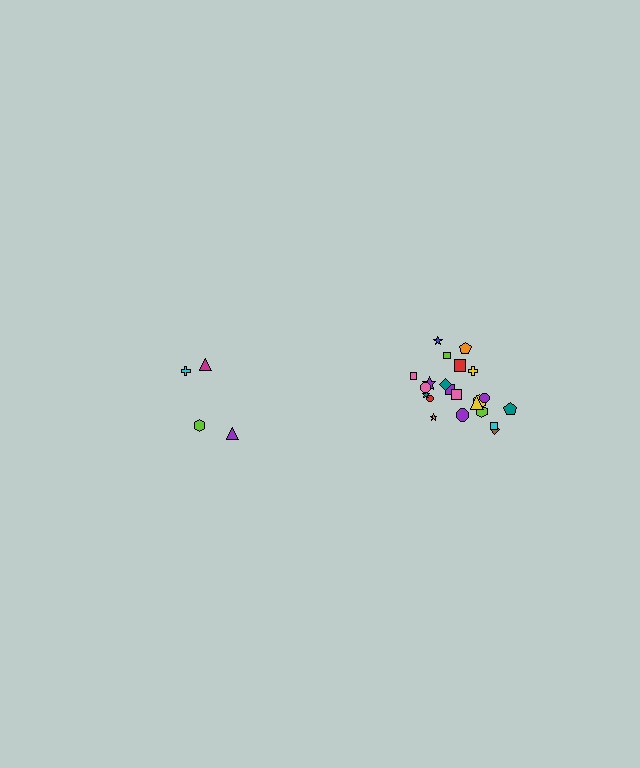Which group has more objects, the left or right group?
The right group.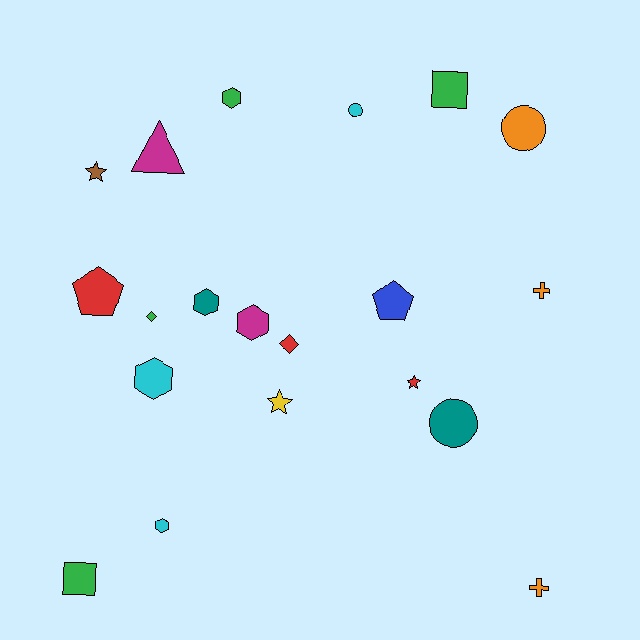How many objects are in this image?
There are 20 objects.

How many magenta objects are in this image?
There are 2 magenta objects.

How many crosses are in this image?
There are 2 crosses.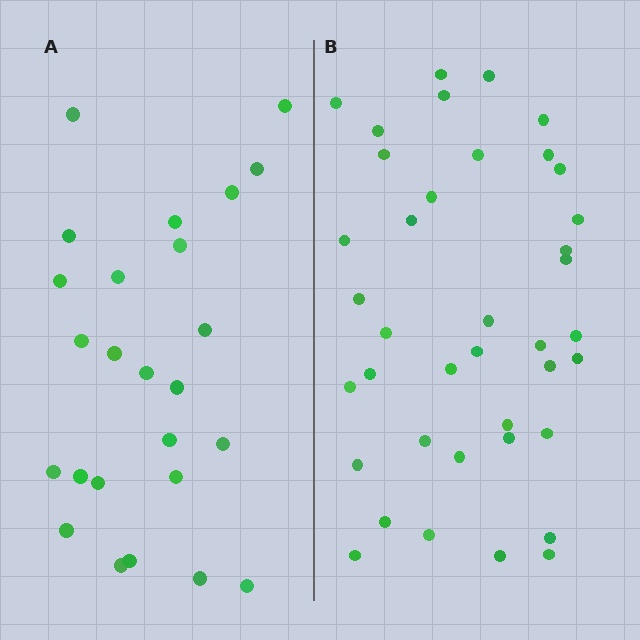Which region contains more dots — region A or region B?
Region B (the right region) has more dots.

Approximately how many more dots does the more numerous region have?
Region B has approximately 15 more dots than region A.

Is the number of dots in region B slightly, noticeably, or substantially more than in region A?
Region B has substantially more. The ratio is roughly 1.6 to 1.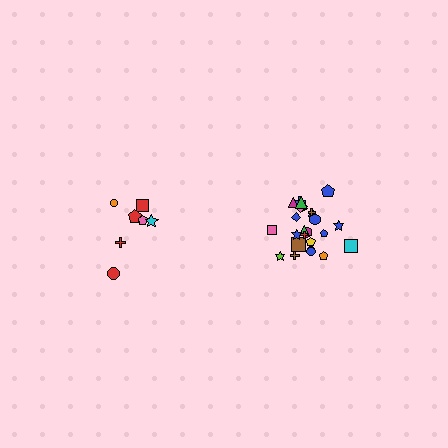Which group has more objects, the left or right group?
The right group.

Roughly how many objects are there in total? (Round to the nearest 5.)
Roughly 30 objects in total.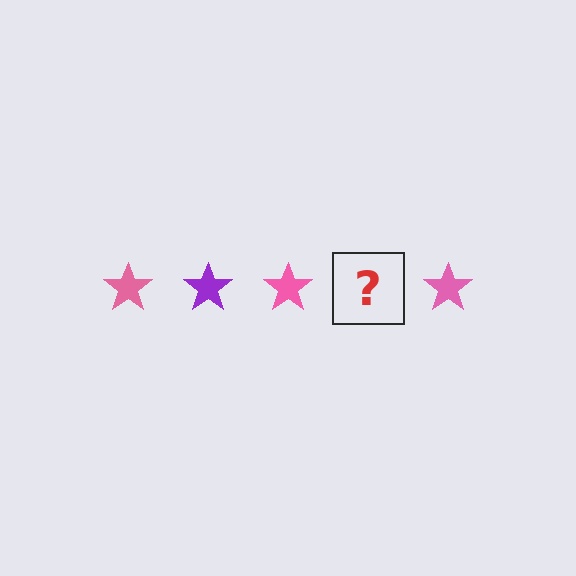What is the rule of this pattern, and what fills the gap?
The rule is that the pattern cycles through pink, purple stars. The gap should be filled with a purple star.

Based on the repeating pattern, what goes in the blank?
The blank should be a purple star.